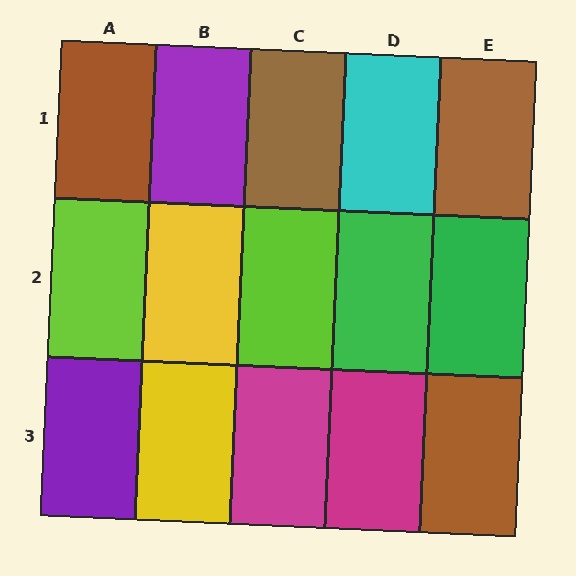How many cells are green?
2 cells are green.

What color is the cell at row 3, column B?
Yellow.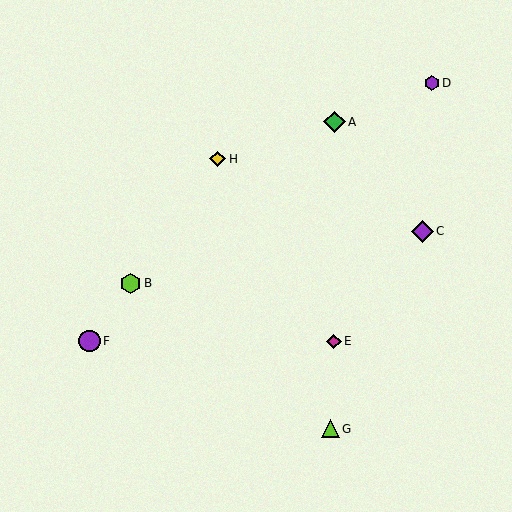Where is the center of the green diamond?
The center of the green diamond is at (334, 122).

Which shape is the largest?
The purple diamond (labeled C) is the largest.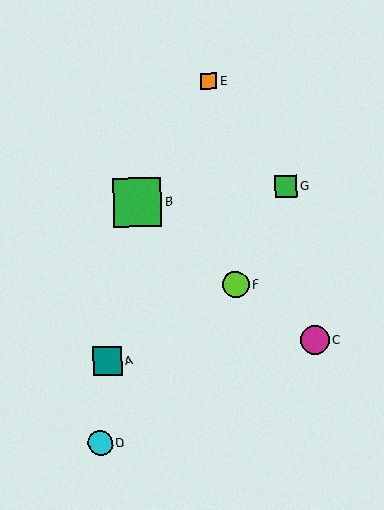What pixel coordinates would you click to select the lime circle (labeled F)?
Click at (236, 285) to select the lime circle F.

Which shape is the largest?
The green square (labeled B) is the largest.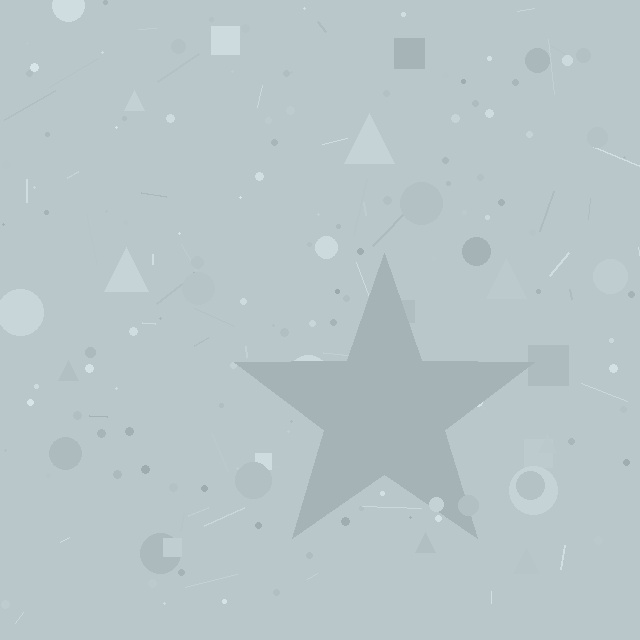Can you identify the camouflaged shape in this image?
The camouflaged shape is a star.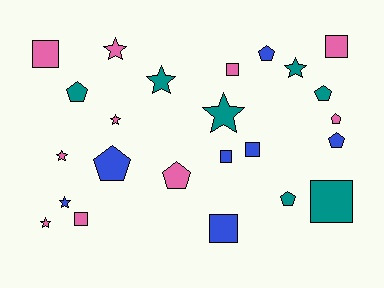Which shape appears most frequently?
Square, with 8 objects.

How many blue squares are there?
There are 3 blue squares.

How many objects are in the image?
There are 24 objects.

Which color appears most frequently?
Pink, with 10 objects.